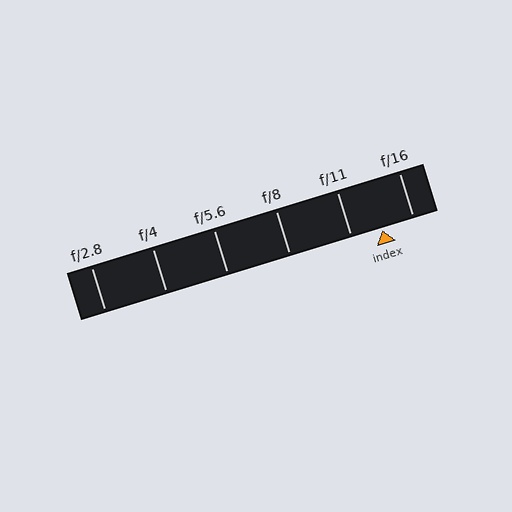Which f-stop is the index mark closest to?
The index mark is closest to f/16.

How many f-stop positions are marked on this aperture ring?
There are 6 f-stop positions marked.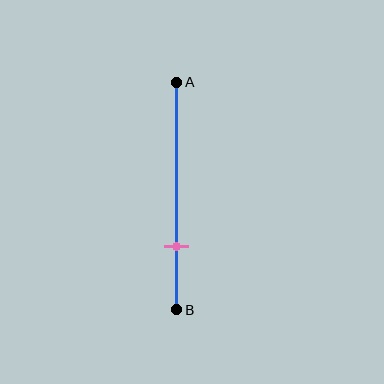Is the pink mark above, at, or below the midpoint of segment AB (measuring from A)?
The pink mark is below the midpoint of segment AB.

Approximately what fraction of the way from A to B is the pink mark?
The pink mark is approximately 70% of the way from A to B.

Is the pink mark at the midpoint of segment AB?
No, the mark is at about 70% from A, not at the 50% midpoint.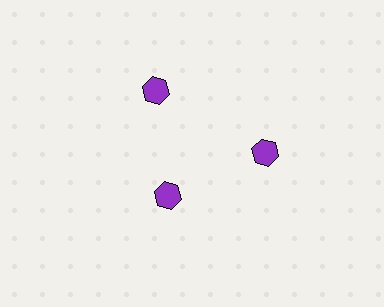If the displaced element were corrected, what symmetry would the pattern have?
It would have 3-fold rotational symmetry — the pattern would map onto itself every 120 degrees.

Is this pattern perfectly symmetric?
No. The 3 purple hexagons are arranged in a ring, but one element near the 7 o'clock position is pulled inward toward the center, breaking the 3-fold rotational symmetry.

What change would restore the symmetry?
The symmetry would be restored by moving it outward, back onto the ring so that all 3 hexagons sit at equal angles and equal distance from the center.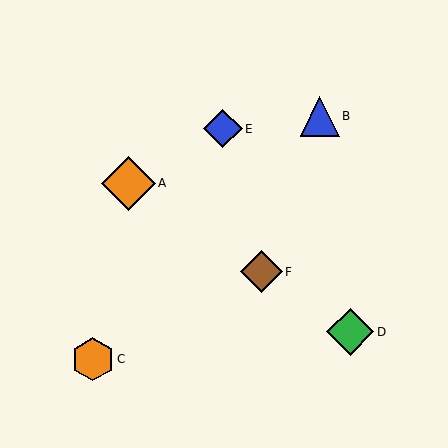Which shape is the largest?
The orange diamond (labeled A) is the largest.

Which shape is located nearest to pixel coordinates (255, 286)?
The brown diamond (labeled F) at (261, 272) is nearest to that location.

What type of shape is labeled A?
Shape A is an orange diamond.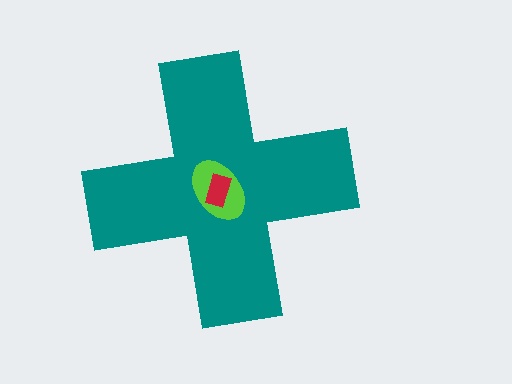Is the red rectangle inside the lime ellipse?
Yes.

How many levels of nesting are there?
3.